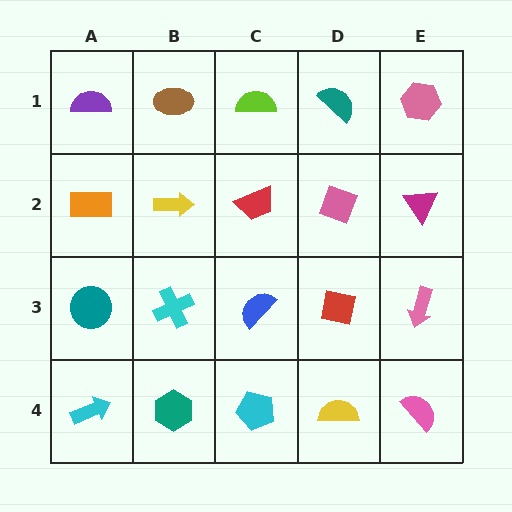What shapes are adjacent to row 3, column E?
A magenta triangle (row 2, column E), a pink semicircle (row 4, column E), a red square (row 3, column D).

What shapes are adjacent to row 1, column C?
A red trapezoid (row 2, column C), a brown ellipse (row 1, column B), a teal semicircle (row 1, column D).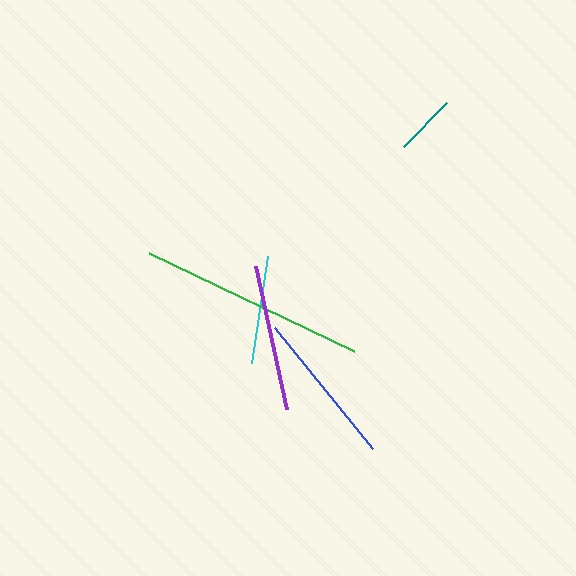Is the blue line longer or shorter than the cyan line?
The blue line is longer than the cyan line.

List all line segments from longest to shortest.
From longest to shortest: green, blue, purple, cyan, teal.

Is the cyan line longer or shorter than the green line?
The green line is longer than the cyan line.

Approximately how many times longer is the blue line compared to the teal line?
The blue line is approximately 2.5 times the length of the teal line.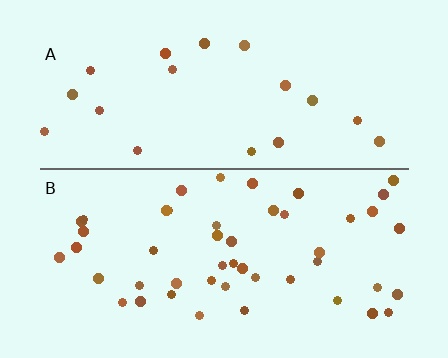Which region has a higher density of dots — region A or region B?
B (the bottom).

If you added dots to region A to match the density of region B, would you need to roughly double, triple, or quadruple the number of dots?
Approximately triple.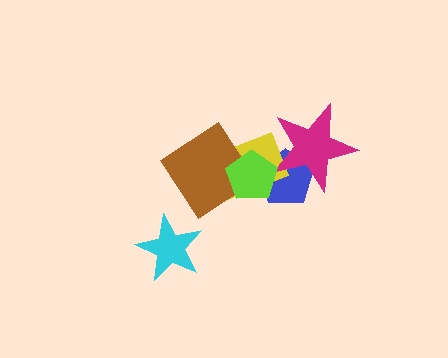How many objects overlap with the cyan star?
0 objects overlap with the cyan star.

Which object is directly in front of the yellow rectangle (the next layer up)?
The brown diamond is directly in front of the yellow rectangle.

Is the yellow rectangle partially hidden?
Yes, it is partially covered by another shape.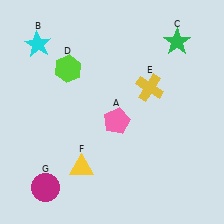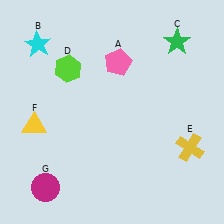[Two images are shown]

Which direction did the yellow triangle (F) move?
The yellow triangle (F) moved left.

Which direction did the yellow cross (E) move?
The yellow cross (E) moved down.